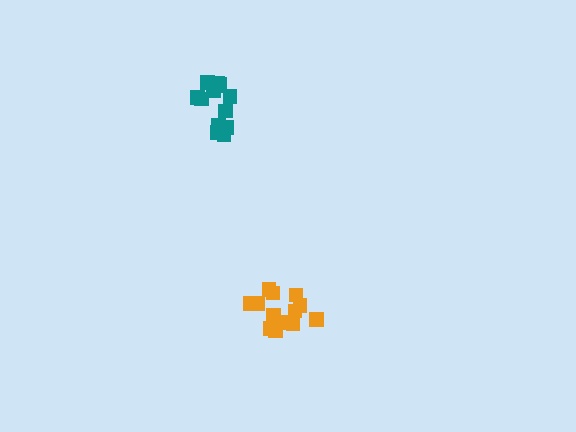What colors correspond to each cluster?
The clusters are colored: orange, teal.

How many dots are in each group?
Group 1: 13 dots, Group 2: 13 dots (26 total).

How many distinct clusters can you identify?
There are 2 distinct clusters.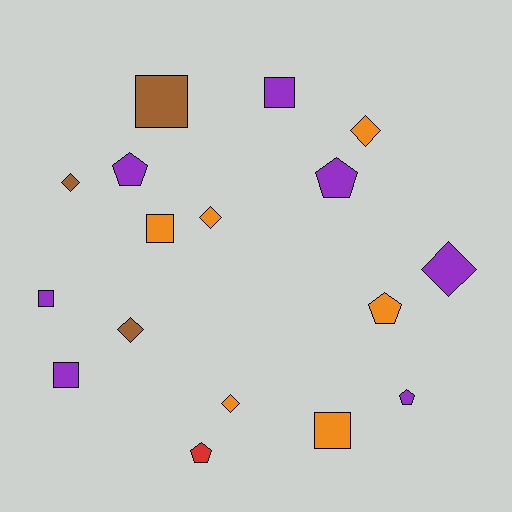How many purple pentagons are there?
There are 3 purple pentagons.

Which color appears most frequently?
Purple, with 7 objects.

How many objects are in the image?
There are 17 objects.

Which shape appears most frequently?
Diamond, with 6 objects.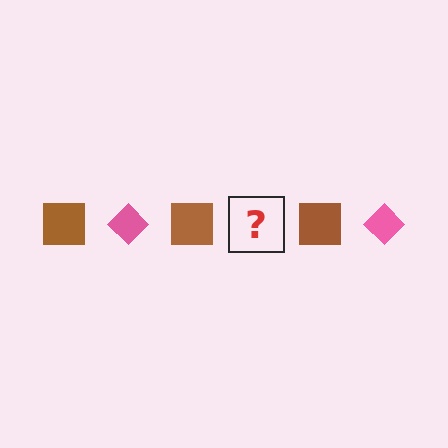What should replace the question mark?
The question mark should be replaced with a pink diamond.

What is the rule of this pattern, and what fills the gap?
The rule is that the pattern alternates between brown square and pink diamond. The gap should be filled with a pink diamond.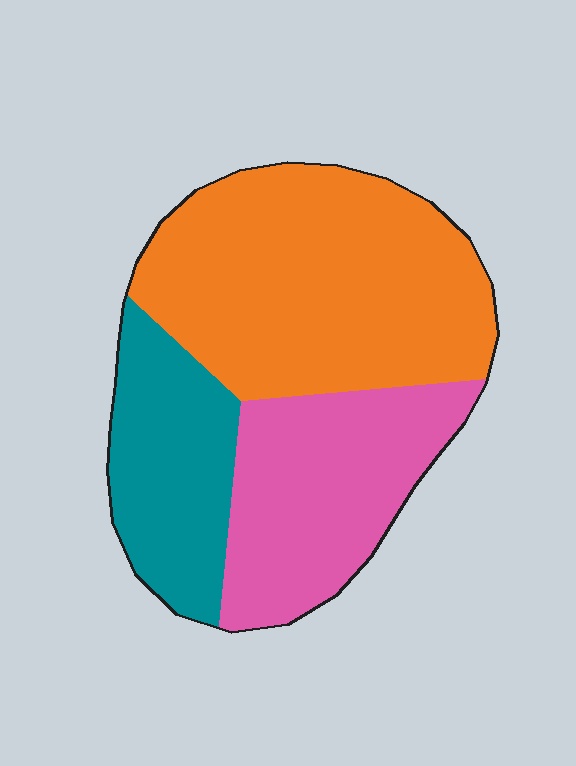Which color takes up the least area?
Teal, at roughly 20%.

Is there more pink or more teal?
Pink.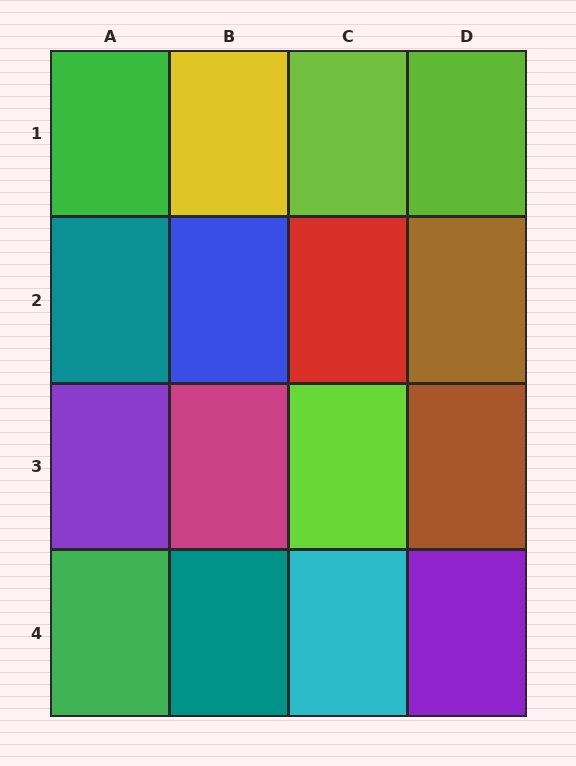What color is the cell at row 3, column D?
Brown.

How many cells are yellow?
1 cell is yellow.